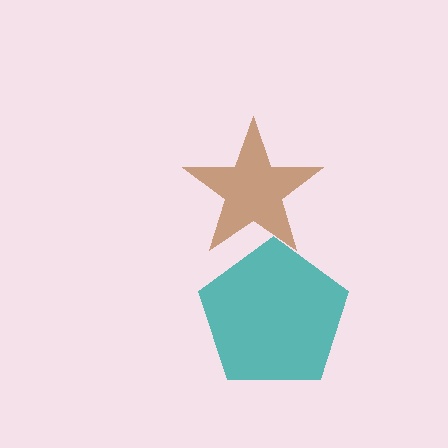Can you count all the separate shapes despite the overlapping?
Yes, there are 2 separate shapes.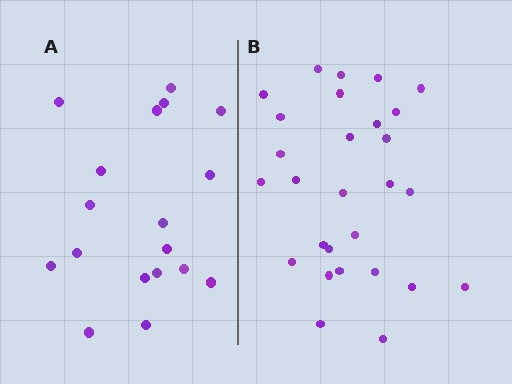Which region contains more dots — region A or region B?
Region B (the right region) has more dots.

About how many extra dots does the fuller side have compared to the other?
Region B has roughly 10 or so more dots than region A.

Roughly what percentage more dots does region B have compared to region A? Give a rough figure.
About 55% more.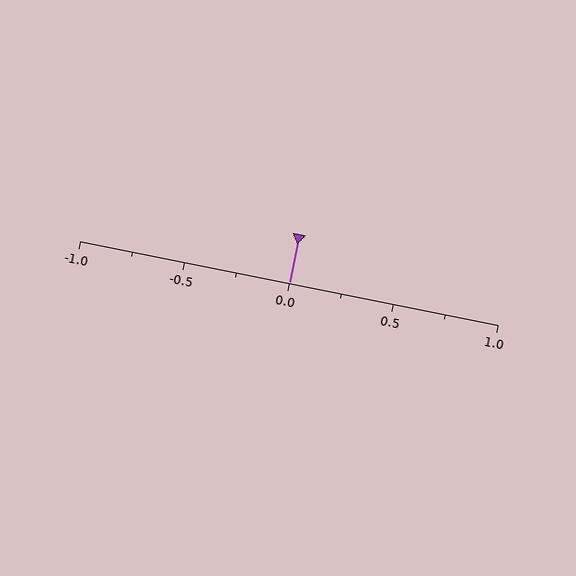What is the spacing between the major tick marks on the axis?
The major ticks are spaced 0.5 apart.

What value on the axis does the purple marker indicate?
The marker indicates approximately 0.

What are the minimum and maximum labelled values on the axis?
The axis runs from -1.0 to 1.0.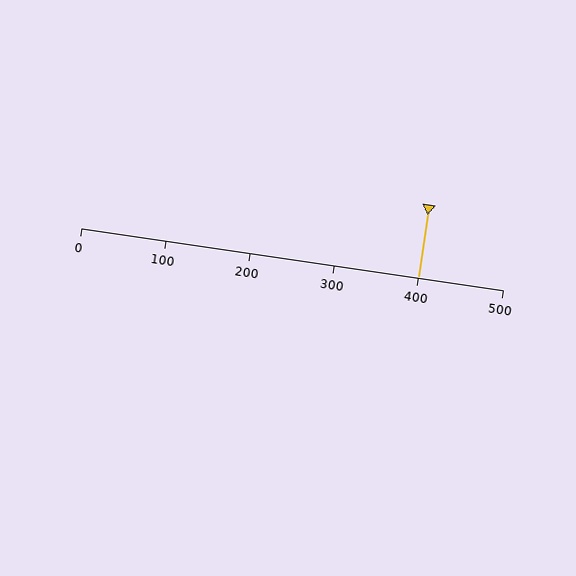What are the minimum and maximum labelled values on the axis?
The axis runs from 0 to 500.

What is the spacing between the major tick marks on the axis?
The major ticks are spaced 100 apart.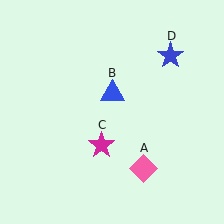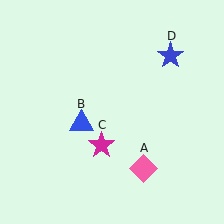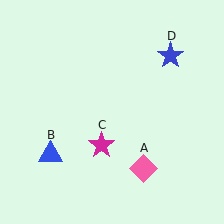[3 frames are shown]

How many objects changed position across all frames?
1 object changed position: blue triangle (object B).